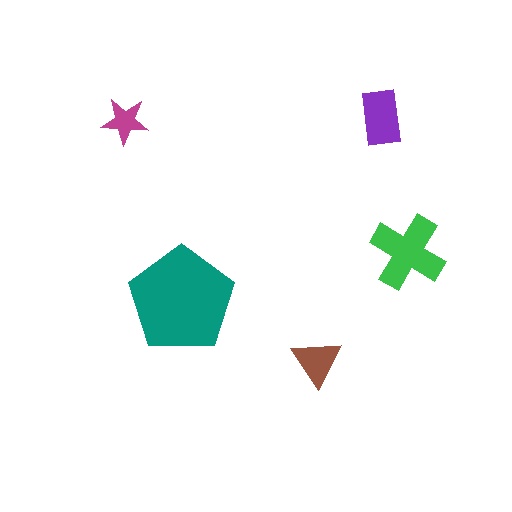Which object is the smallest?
The magenta star.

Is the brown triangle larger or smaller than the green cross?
Smaller.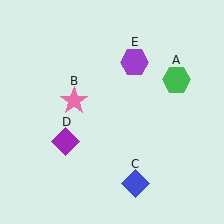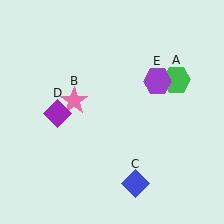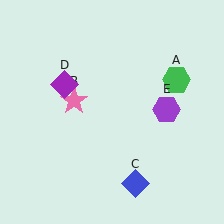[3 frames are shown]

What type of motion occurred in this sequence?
The purple diamond (object D), purple hexagon (object E) rotated clockwise around the center of the scene.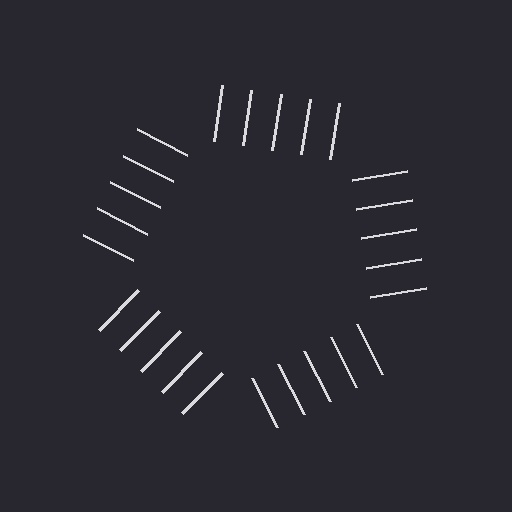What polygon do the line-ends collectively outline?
An illusory pentagon — the line segments terminate on its edges but no continuous stroke is drawn.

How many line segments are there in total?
25 — 5 along each of the 5 edges.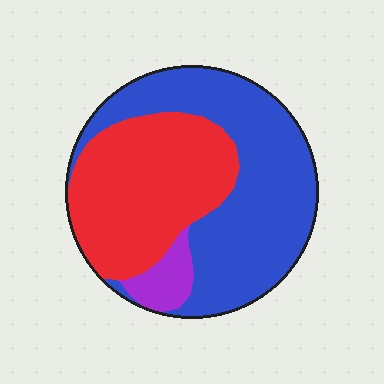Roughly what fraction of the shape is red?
Red takes up between a third and a half of the shape.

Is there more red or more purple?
Red.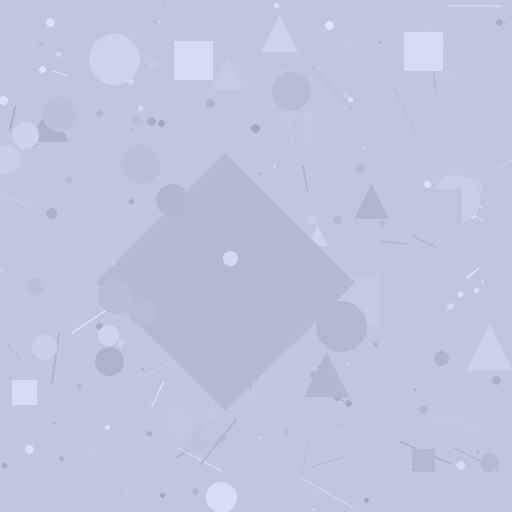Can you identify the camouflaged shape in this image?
The camouflaged shape is a diamond.